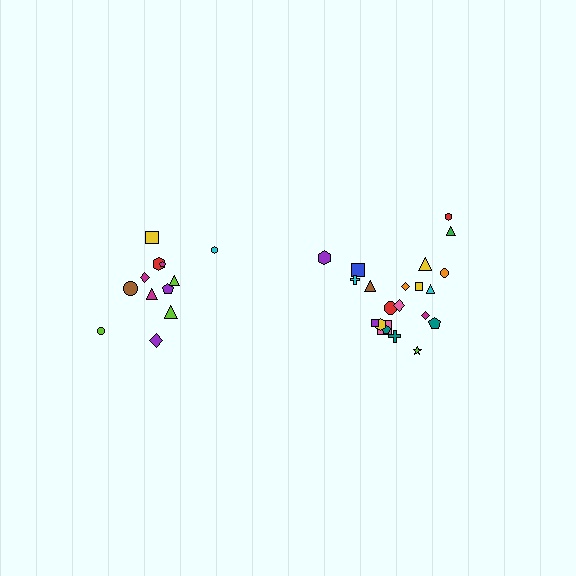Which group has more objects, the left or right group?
The right group.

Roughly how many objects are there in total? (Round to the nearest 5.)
Roughly 35 objects in total.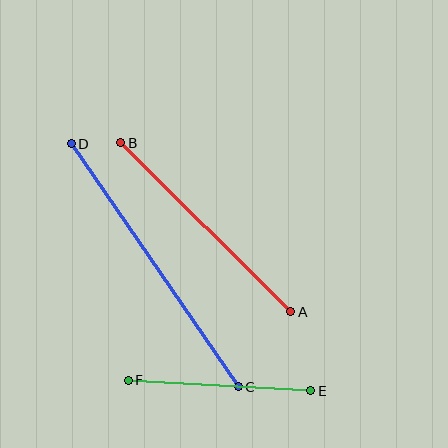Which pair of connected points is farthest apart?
Points C and D are farthest apart.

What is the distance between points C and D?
The distance is approximately 295 pixels.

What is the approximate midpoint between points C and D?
The midpoint is at approximately (155, 265) pixels.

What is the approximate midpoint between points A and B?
The midpoint is at approximately (206, 227) pixels.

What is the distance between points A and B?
The distance is approximately 240 pixels.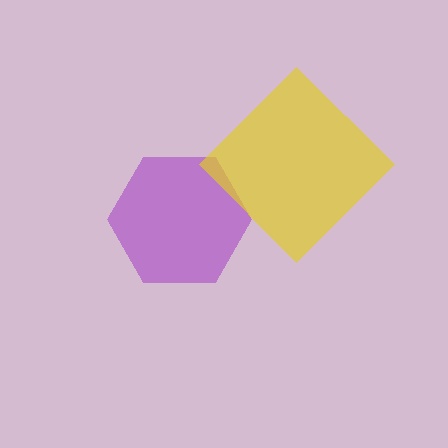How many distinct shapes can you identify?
There are 2 distinct shapes: a purple hexagon, a yellow diamond.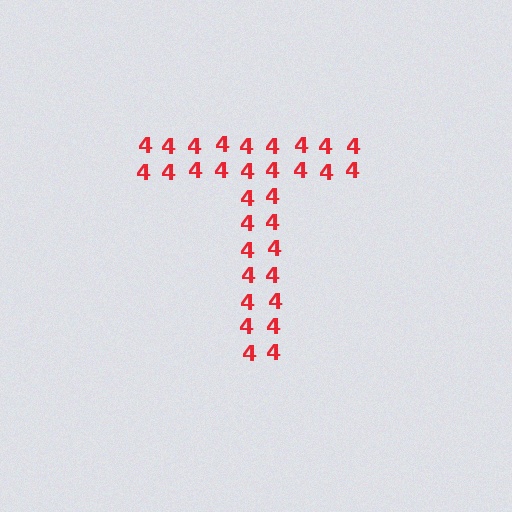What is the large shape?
The large shape is the letter T.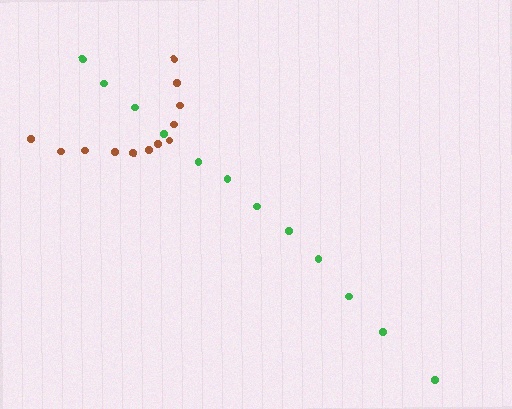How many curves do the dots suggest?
There are 2 distinct paths.